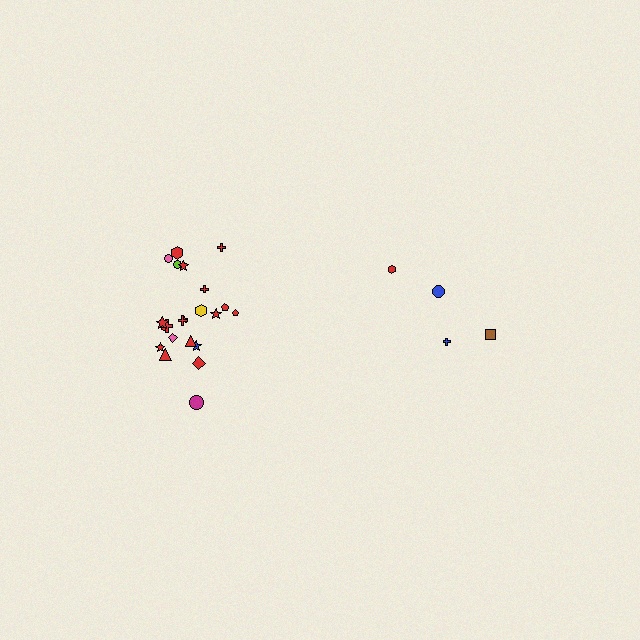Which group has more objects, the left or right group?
The left group.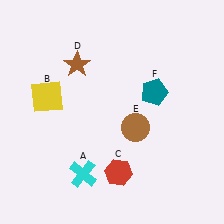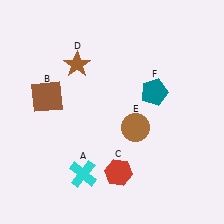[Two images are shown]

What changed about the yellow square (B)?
In Image 1, B is yellow. In Image 2, it changed to brown.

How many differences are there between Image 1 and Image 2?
There is 1 difference between the two images.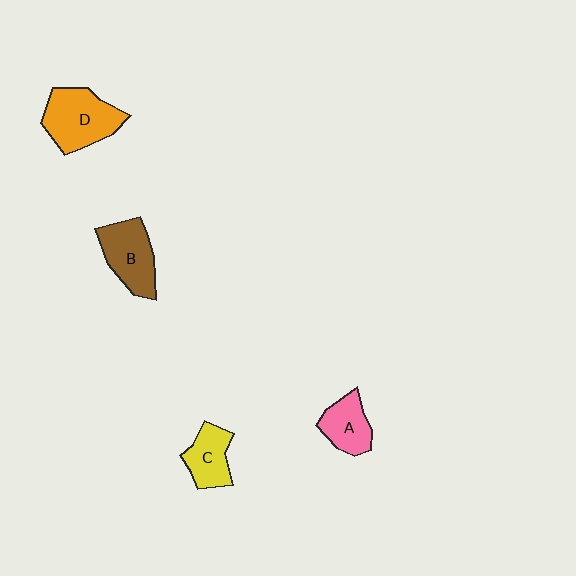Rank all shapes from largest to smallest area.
From largest to smallest: D (orange), B (brown), C (yellow), A (pink).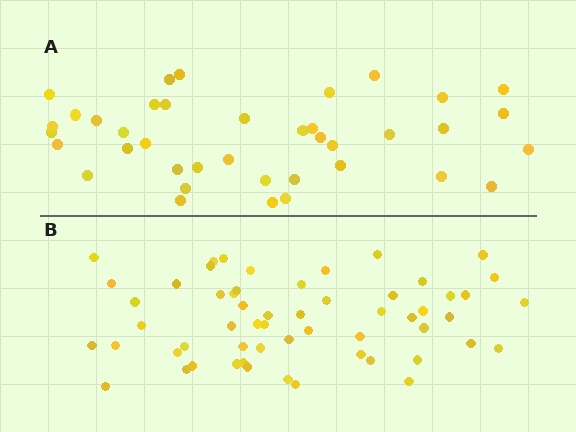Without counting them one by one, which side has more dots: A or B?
Region B (the bottom region) has more dots.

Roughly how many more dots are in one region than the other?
Region B has approximately 20 more dots than region A.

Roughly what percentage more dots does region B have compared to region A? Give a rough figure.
About 45% more.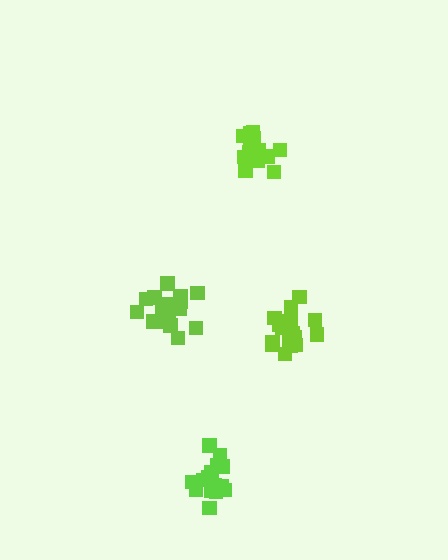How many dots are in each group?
Group 1: 19 dots, Group 2: 17 dots, Group 3: 19 dots, Group 4: 15 dots (70 total).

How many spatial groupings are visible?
There are 4 spatial groupings.